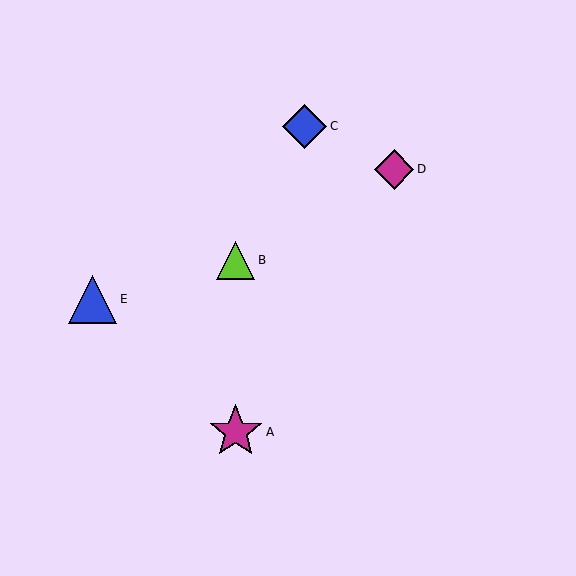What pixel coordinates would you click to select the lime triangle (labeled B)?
Click at (236, 260) to select the lime triangle B.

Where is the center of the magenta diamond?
The center of the magenta diamond is at (394, 169).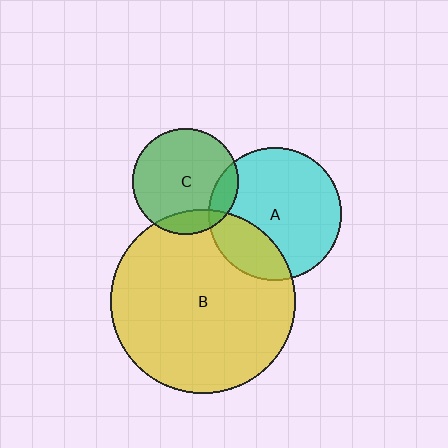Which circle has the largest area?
Circle B (yellow).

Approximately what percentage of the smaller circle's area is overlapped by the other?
Approximately 15%.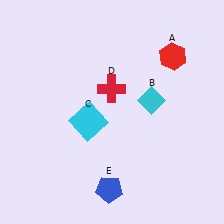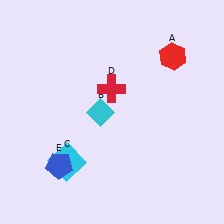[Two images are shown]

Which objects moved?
The objects that moved are: the cyan diamond (B), the cyan square (C), the blue pentagon (E).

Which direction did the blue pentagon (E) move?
The blue pentagon (E) moved left.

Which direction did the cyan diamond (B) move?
The cyan diamond (B) moved left.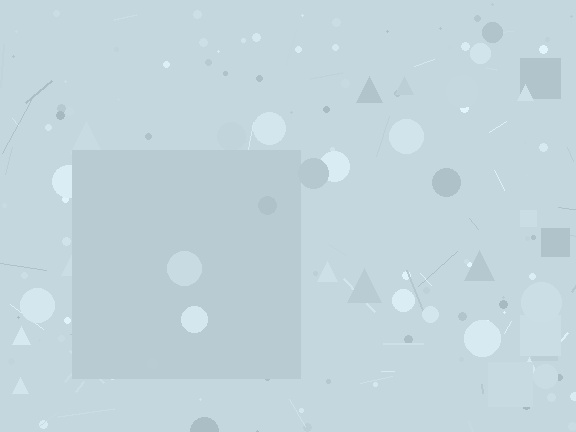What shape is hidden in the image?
A square is hidden in the image.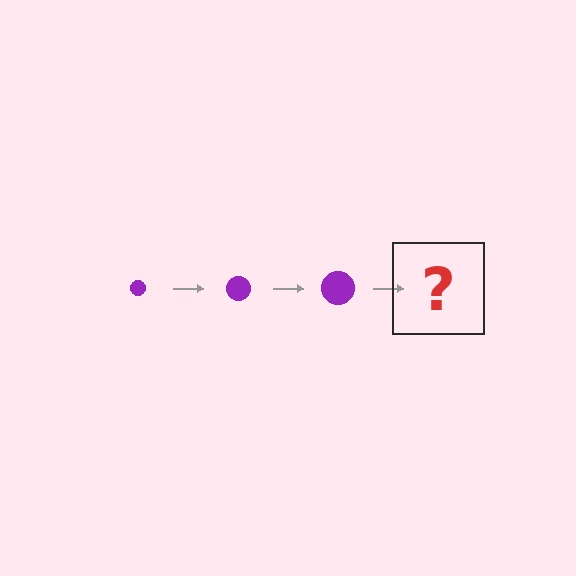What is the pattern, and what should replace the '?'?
The pattern is that the circle gets progressively larger each step. The '?' should be a purple circle, larger than the previous one.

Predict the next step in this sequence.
The next step is a purple circle, larger than the previous one.